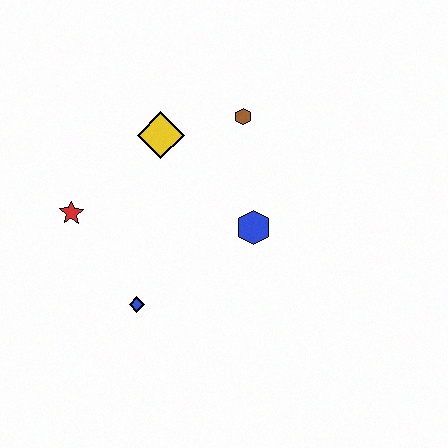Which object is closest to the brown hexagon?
The yellow diamond is closest to the brown hexagon.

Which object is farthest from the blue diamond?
The brown hexagon is farthest from the blue diamond.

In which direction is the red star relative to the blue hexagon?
The red star is to the left of the blue hexagon.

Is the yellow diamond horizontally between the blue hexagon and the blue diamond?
Yes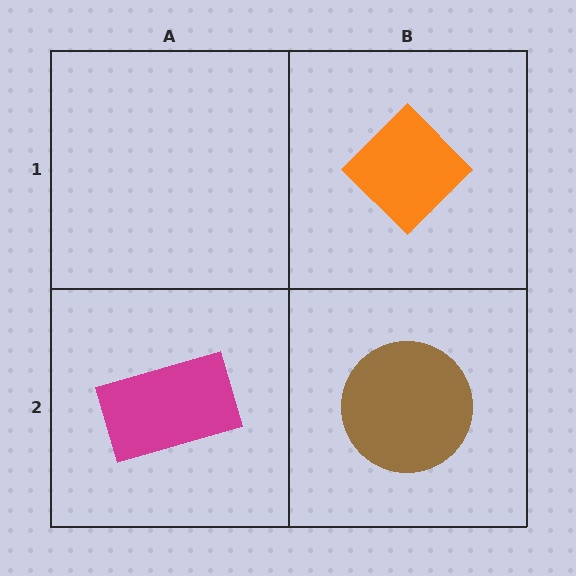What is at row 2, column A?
A magenta rectangle.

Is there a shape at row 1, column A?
No, that cell is empty.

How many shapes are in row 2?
2 shapes.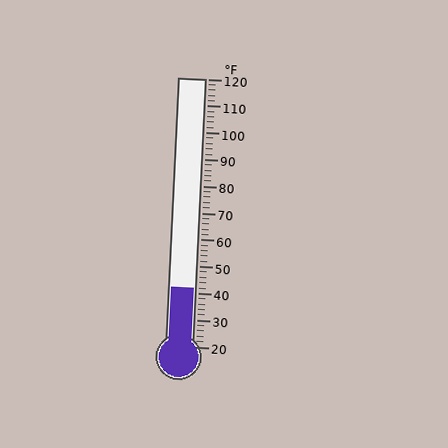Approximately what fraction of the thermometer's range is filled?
The thermometer is filled to approximately 20% of its range.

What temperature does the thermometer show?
The thermometer shows approximately 42°F.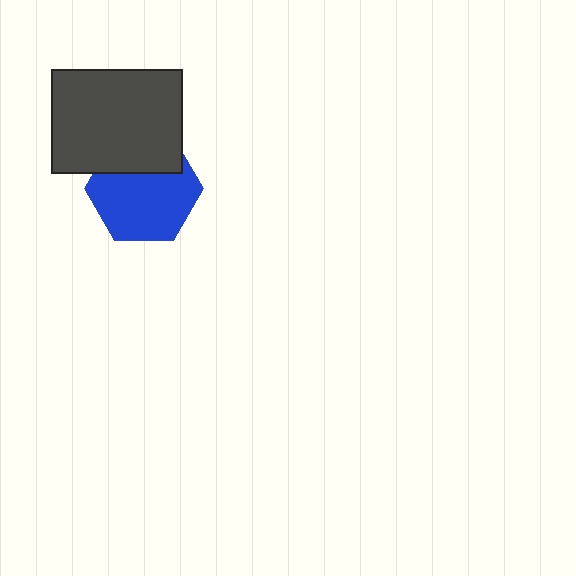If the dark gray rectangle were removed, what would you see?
You would see the complete blue hexagon.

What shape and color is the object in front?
The object in front is a dark gray rectangle.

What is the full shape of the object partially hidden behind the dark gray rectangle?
The partially hidden object is a blue hexagon.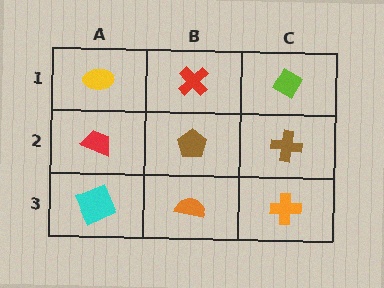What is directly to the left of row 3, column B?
A cyan square.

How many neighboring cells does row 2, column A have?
3.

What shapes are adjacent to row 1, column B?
A brown pentagon (row 2, column B), a yellow ellipse (row 1, column A), a lime diamond (row 1, column C).